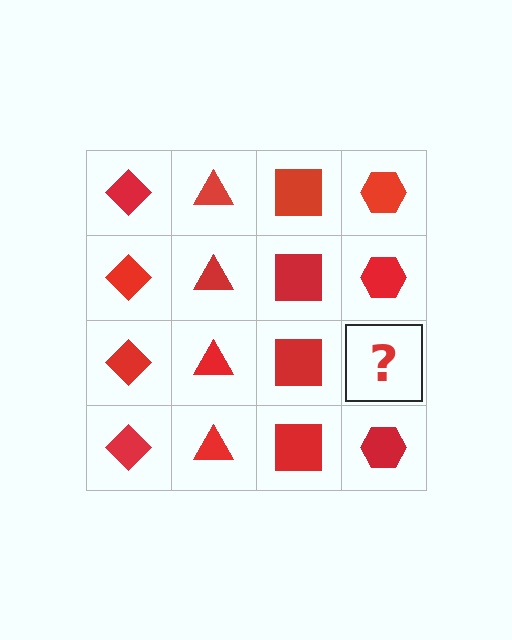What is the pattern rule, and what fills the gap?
The rule is that each column has a consistent shape. The gap should be filled with a red hexagon.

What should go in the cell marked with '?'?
The missing cell should contain a red hexagon.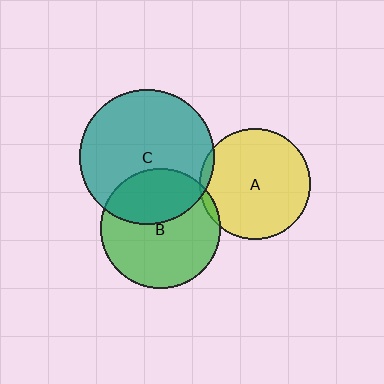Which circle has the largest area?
Circle C (teal).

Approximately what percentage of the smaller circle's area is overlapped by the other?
Approximately 5%.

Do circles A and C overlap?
Yes.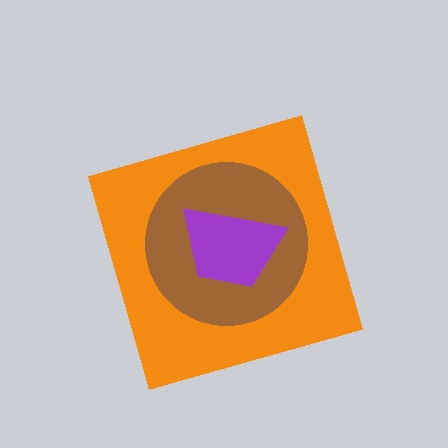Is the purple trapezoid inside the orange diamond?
Yes.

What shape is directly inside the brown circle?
The purple trapezoid.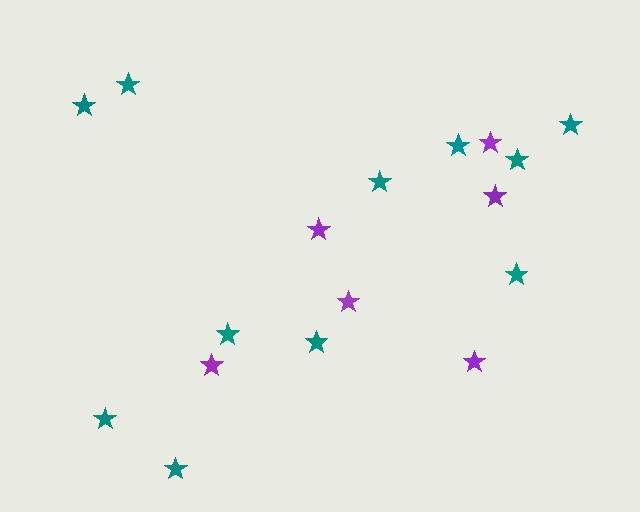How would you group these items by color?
There are 2 groups: one group of teal stars (11) and one group of purple stars (6).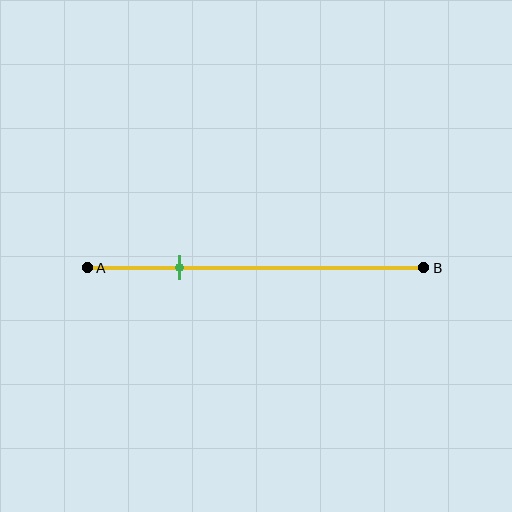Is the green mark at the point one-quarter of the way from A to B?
Yes, the mark is approximately at the one-quarter point.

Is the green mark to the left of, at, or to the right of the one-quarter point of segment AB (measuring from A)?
The green mark is approximately at the one-quarter point of segment AB.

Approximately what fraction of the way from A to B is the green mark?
The green mark is approximately 25% of the way from A to B.